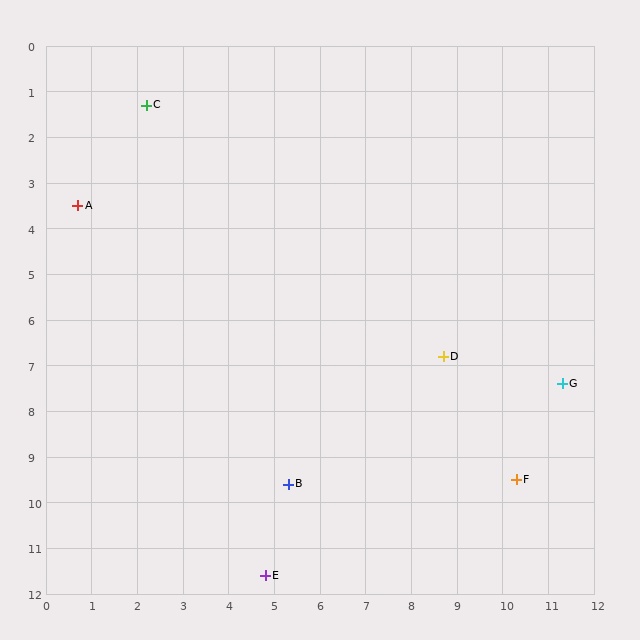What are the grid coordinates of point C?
Point C is at approximately (2.2, 1.3).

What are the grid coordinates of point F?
Point F is at approximately (10.3, 9.5).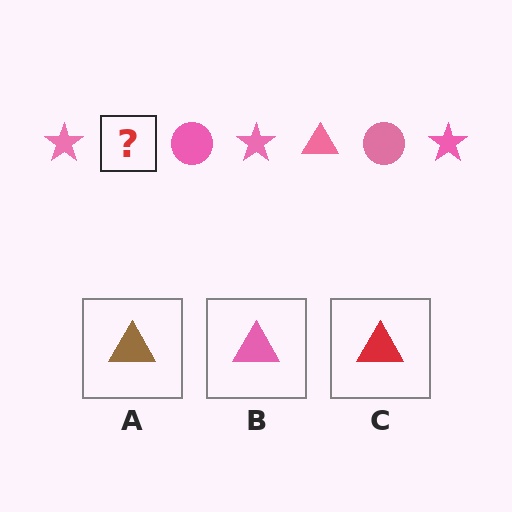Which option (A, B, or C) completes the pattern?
B.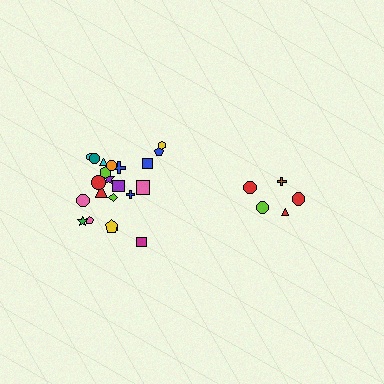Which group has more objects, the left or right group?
The left group.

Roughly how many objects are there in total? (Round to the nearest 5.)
Roughly 25 objects in total.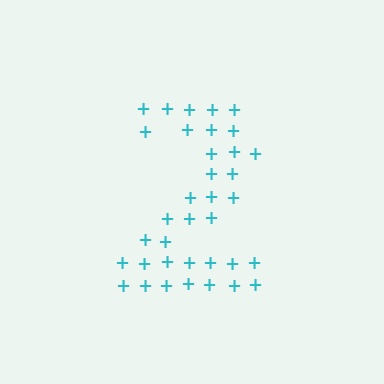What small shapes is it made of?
It is made of small plus signs.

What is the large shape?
The large shape is the digit 2.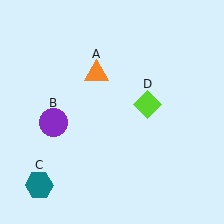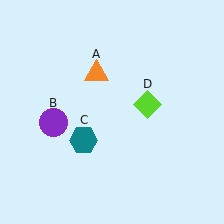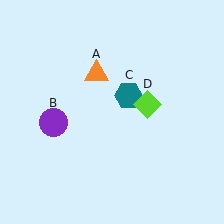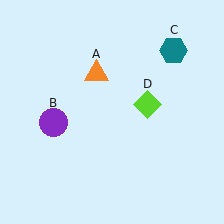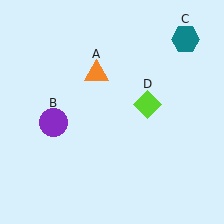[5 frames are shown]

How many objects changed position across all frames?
1 object changed position: teal hexagon (object C).